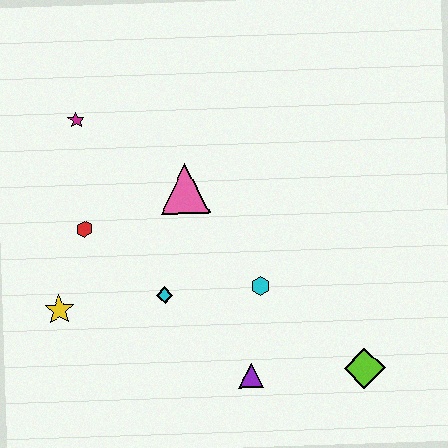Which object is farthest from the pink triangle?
The lime diamond is farthest from the pink triangle.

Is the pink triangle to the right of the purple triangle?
No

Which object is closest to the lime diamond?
The purple triangle is closest to the lime diamond.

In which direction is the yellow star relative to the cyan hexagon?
The yellow star is to the left of the cyan hexagon.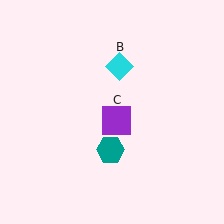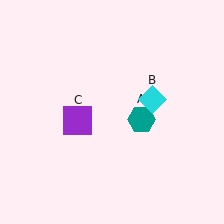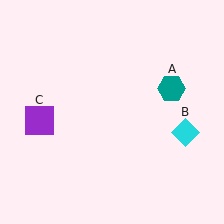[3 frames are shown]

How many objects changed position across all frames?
3 objects changed position: teal hexagon (object A), cyan diamond (object B), purple square (object C).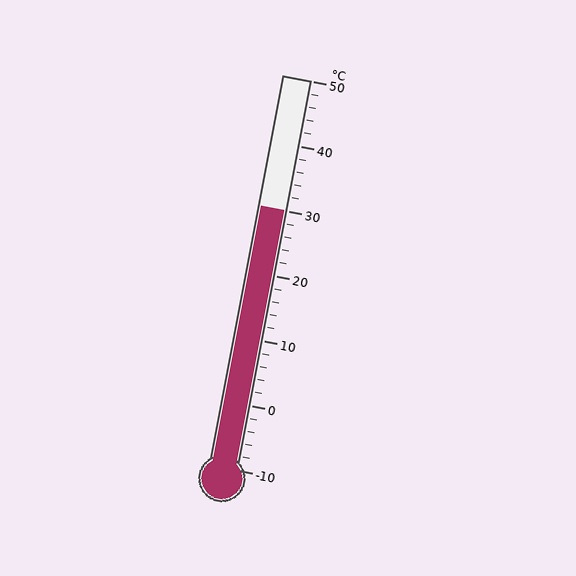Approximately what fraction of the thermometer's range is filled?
The thermometer is filled to approximately 65% of its range.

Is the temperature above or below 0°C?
The temperature is above 0°C.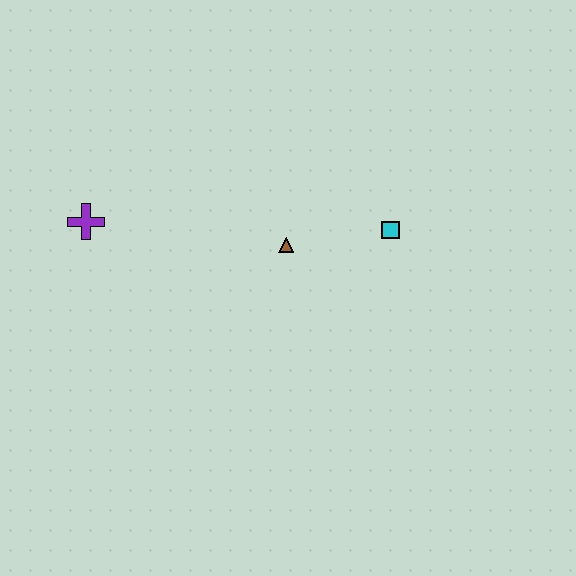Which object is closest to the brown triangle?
The cyan square is closest to the brown triangle.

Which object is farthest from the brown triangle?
The purple cross is farthest from the brown triangle.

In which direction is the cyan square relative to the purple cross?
The cyan square is to the right of the purple cross.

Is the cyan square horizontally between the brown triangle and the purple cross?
No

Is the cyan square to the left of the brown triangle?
No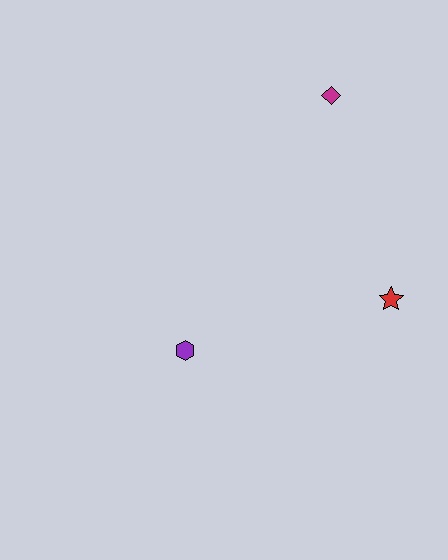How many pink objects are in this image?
There are no pink objects.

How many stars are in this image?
There is 1 star.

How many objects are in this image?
There are 3 objects.